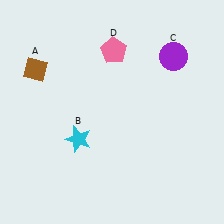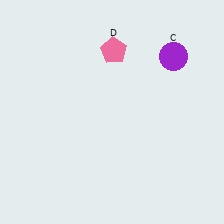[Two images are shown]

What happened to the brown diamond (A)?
The brown diamond (A) was removed in Image 2. It was in the top-left area of Image 1.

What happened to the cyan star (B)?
The cyan star (B) was removed in Image 2. It was in the bottom-left area of Image 1.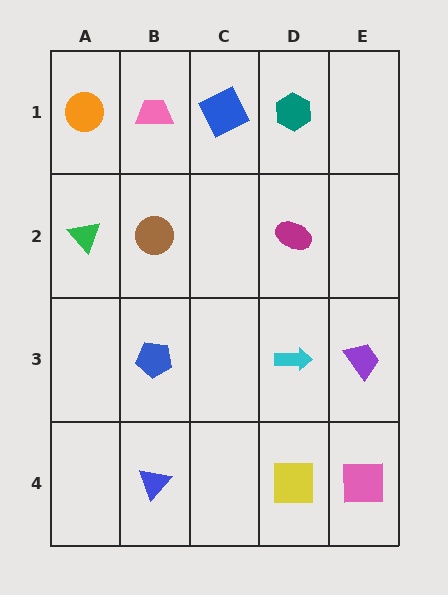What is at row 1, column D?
A teal hexagon.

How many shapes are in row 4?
3 shapes.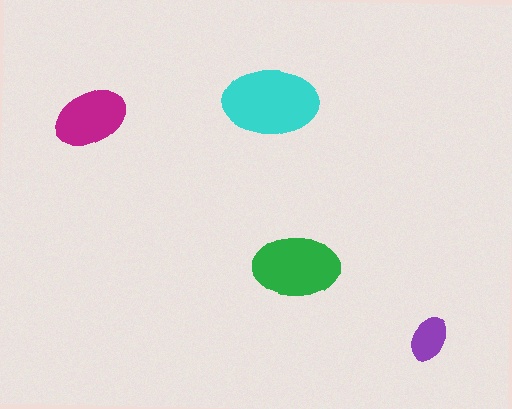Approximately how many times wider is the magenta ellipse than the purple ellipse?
About 1.5 times wider.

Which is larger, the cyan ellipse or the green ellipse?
The cyan one.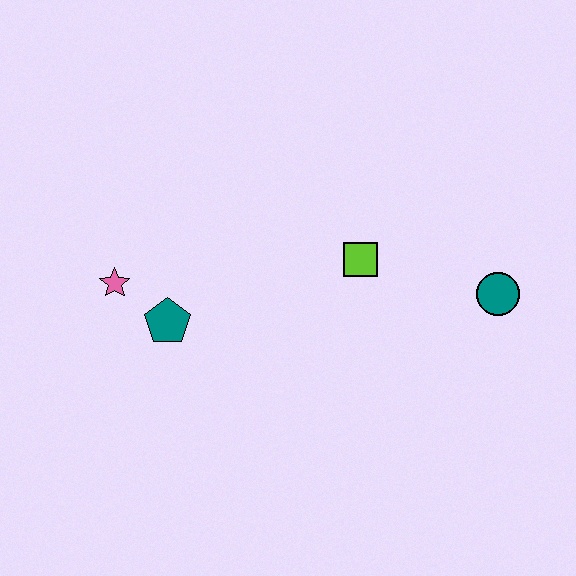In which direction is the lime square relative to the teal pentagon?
The lime square is to the right of the teal pentagon.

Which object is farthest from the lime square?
The pink star is farthest from the lime square.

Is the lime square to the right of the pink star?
Yes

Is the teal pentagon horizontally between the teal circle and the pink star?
Yes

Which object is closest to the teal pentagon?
The pink star is closest to the teal pentagon.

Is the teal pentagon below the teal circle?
Yes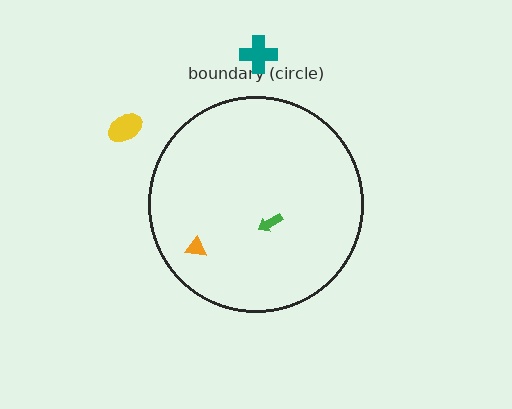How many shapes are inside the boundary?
2 inside, 2 outside.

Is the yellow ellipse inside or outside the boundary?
Outside.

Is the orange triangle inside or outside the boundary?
Inside.